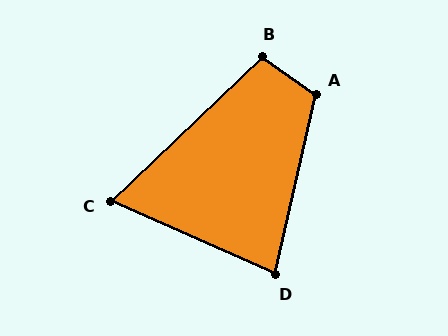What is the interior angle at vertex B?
Approximately 101 degrees (obtuse).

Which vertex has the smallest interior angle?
C, at approximately 68 degrees.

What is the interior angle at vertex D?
Approximately 79 degrees (acute).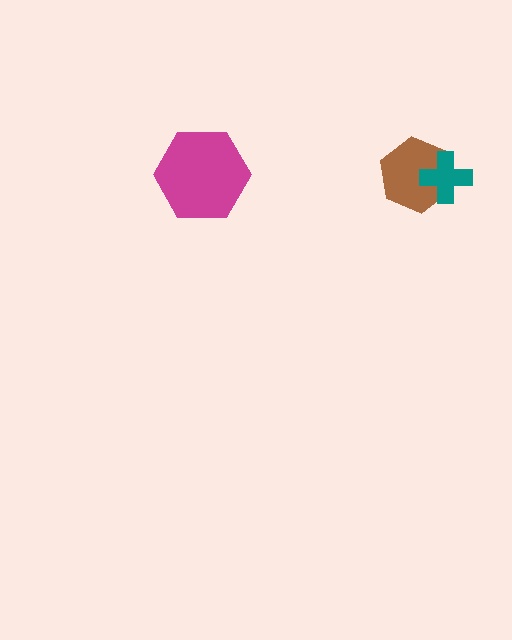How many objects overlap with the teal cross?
1 object overlaps with the teal cross.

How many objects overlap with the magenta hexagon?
0 objects overlap with the magenta hexagon.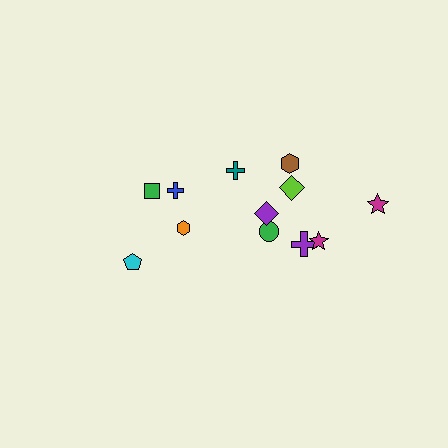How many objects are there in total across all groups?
There are 12 objects.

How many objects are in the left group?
There are 4 objects.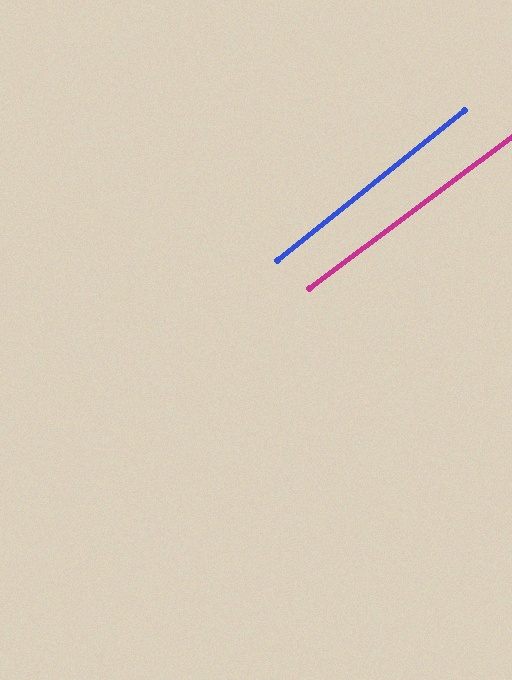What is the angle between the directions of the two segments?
Approximately 2 degrees.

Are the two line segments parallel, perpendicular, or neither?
Parallel — their directions differ by only 1.9°.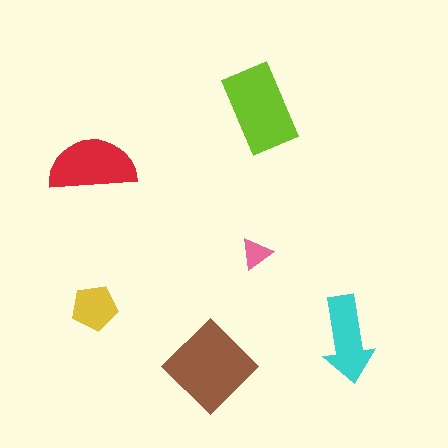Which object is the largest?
The brown diamond.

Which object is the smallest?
The pink triangle.